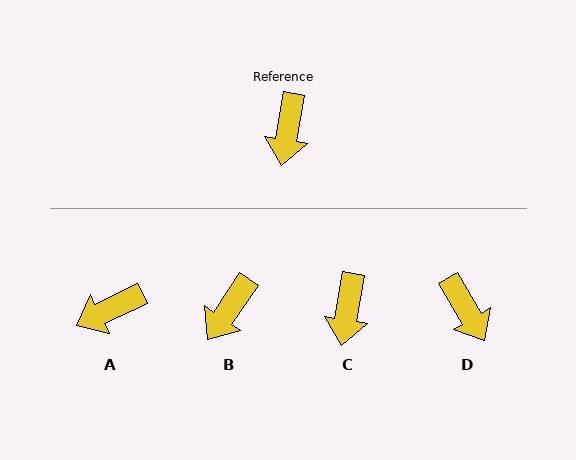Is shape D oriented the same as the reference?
No, it is off by about 40 degrees.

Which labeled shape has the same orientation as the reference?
C.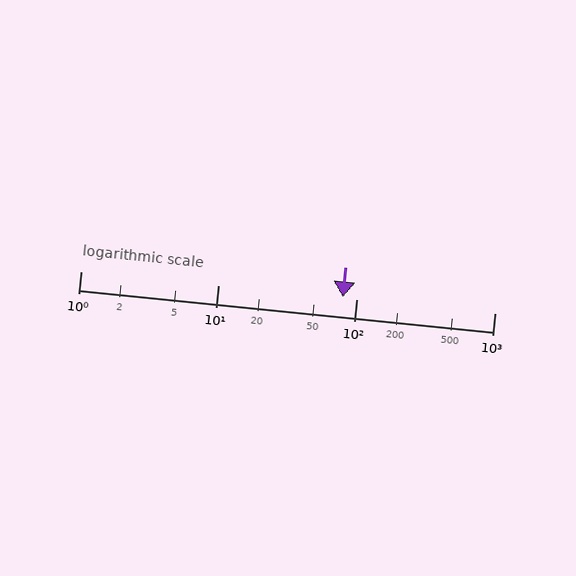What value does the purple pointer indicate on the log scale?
The pointer indicates approximately 80.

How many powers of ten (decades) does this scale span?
The scale spans 3 decades, from 1 to 1000.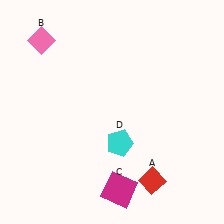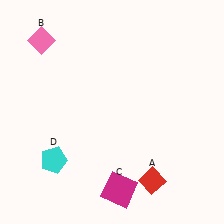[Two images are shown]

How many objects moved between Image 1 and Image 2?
1 object moved between the two images.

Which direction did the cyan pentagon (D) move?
The cyan pentagon (D) moved left.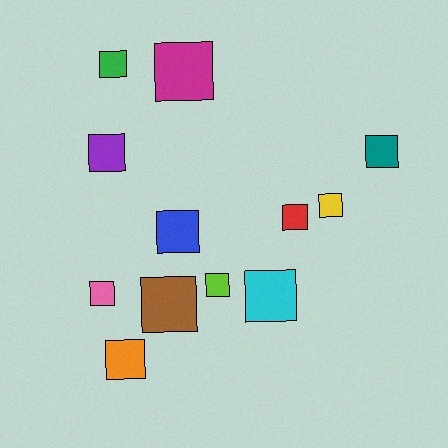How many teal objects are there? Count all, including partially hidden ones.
There is 1 teal object.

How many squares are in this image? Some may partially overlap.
There are 12 squares.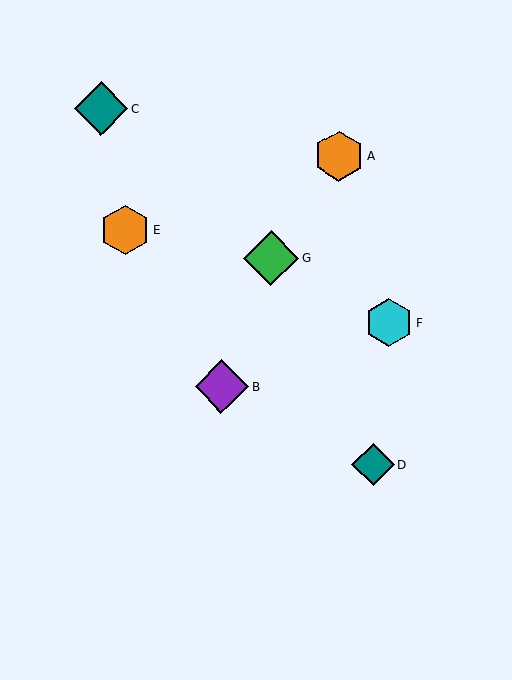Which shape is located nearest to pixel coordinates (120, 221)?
The orange hexagon (labeled E) at (125, 230) is nearest to that location.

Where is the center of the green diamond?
The center of the green diamond is at (271, 258).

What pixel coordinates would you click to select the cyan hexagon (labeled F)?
Click at (389, 323) to select the cyan hexagon F.